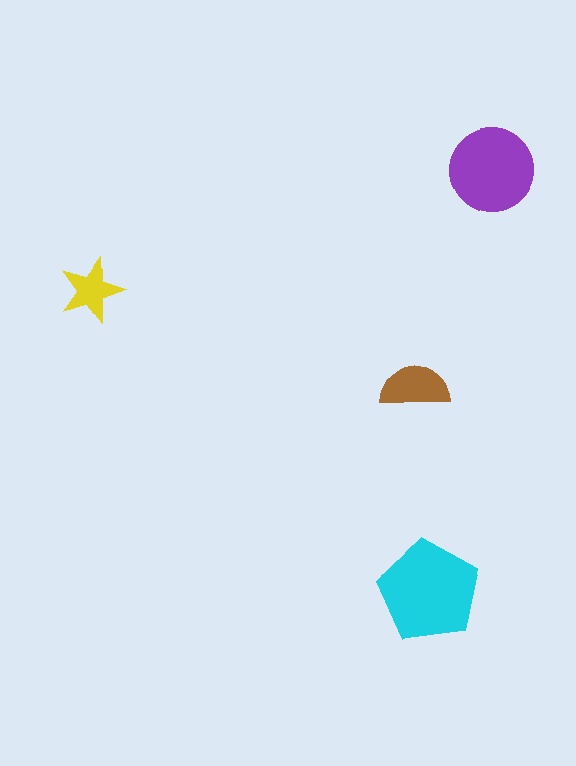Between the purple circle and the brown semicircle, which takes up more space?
The purple circle.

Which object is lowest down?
The cyan pentagon is bottommost.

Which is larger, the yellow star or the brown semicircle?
The brown semicircle.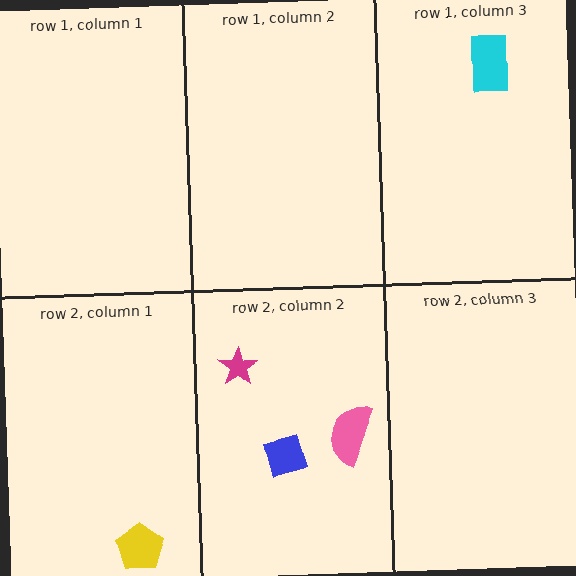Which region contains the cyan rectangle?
The row 1, column 3 region.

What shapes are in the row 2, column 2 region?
The magenta star, the blue diamond, the pink semicircle.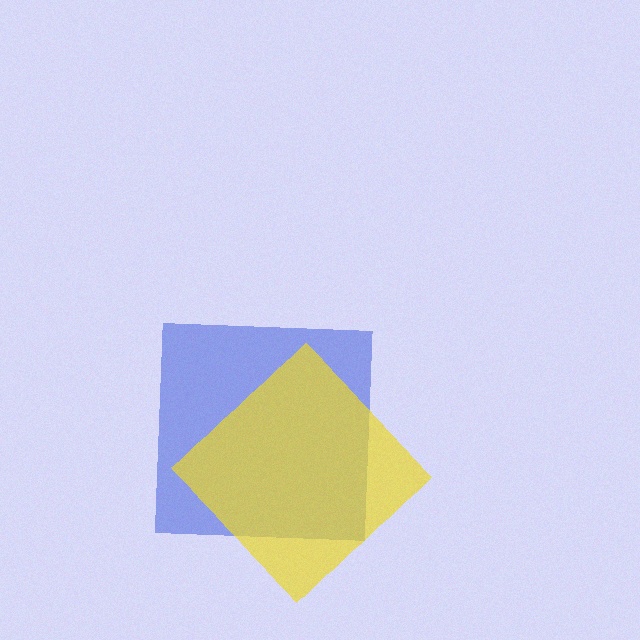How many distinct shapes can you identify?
There are 2 distinct shapes: a blue square, a yellow diamond.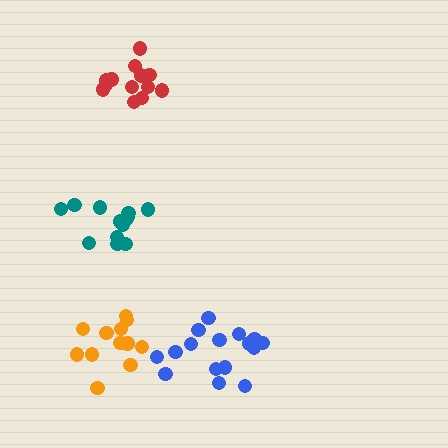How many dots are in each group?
Group 1: 13 dots, Group 2: 13 dots, Group 3: 16 dots, Group 4: 12 dots (54 total).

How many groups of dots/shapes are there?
There are 4 groups.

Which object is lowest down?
The orange cluster is bottommost.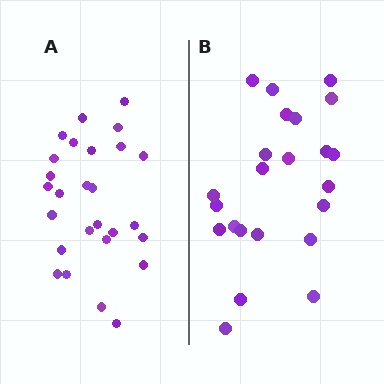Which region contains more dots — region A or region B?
Region A (the left region) has more dots.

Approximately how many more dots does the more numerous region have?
Region A has about 4 more dots than region B.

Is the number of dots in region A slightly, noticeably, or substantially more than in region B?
Region A has only slightly more — the two regions are fairly close. The ratio is roughly 1.2 to 1.